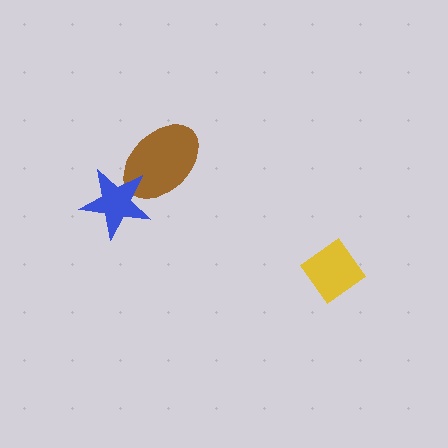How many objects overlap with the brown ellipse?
1 object overlaps with the brown ellipse.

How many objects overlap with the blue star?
1 object overlaps with the blue star.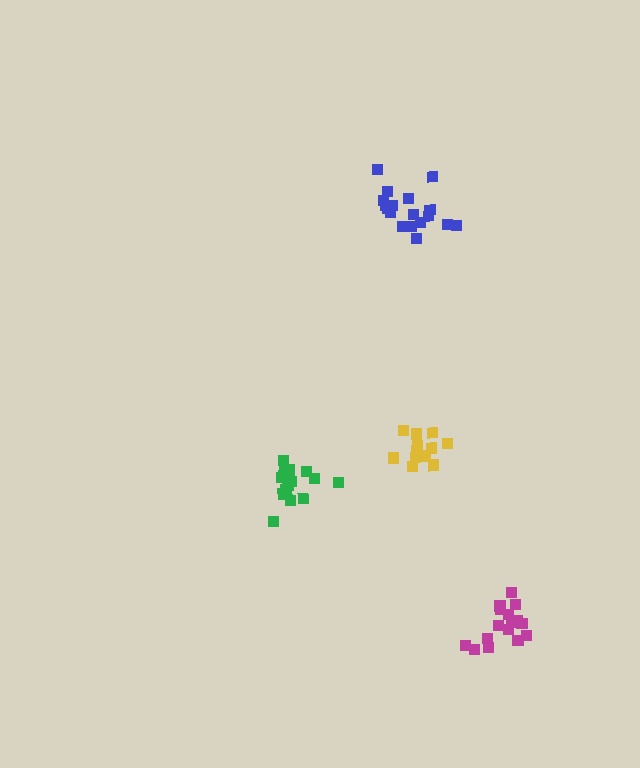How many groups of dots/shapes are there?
There are 4 groups.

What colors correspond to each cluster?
The clusters are colored: yellow, green, blue, magenta.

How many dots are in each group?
Group 1: 12 dots, Group 2: 17 dots, Group 3: 18 dots, Group 4: 16 dots (63 total).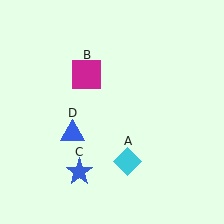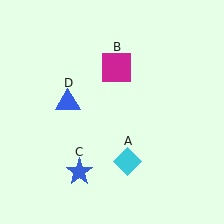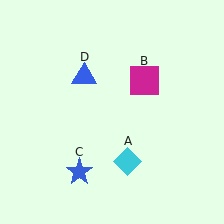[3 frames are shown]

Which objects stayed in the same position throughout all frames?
Cyan diamond (object A) and blue star (object C) remained stationary.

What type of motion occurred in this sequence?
The magenta square (object B), blue triangle (object D) rotated clockwise around the center of the scene.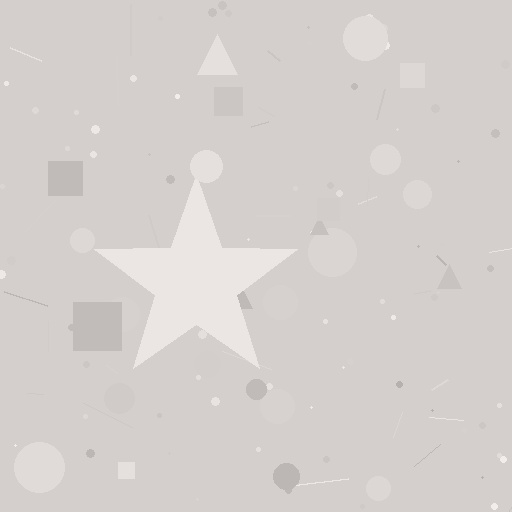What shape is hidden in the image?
A star is hidden in the image.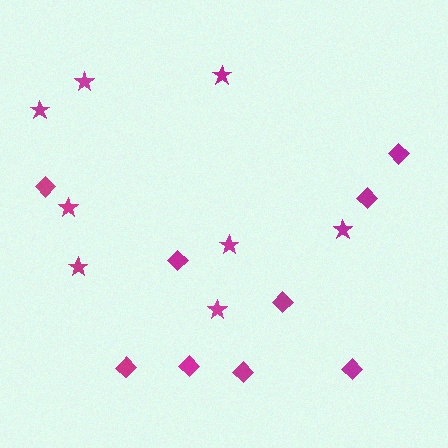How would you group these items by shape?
There are 2 groups: one group of diamonds (9) and one group of stars (8).